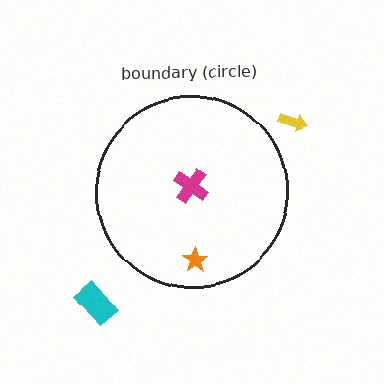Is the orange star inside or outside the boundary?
Inside.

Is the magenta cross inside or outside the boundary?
Inside.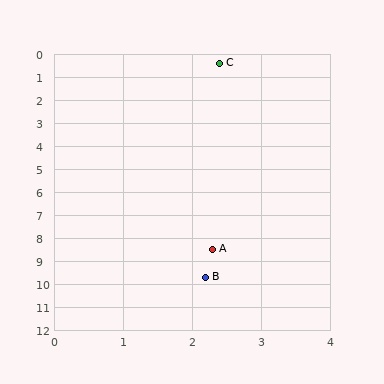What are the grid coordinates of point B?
Point B is at approximately (2.2, 9.7).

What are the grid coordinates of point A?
Point A is at approximately (2.3, 8.5).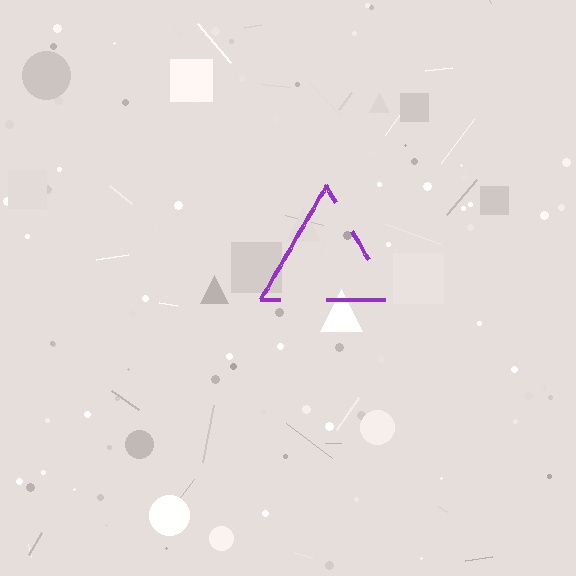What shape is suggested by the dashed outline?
The dashed outline suggests a triangle.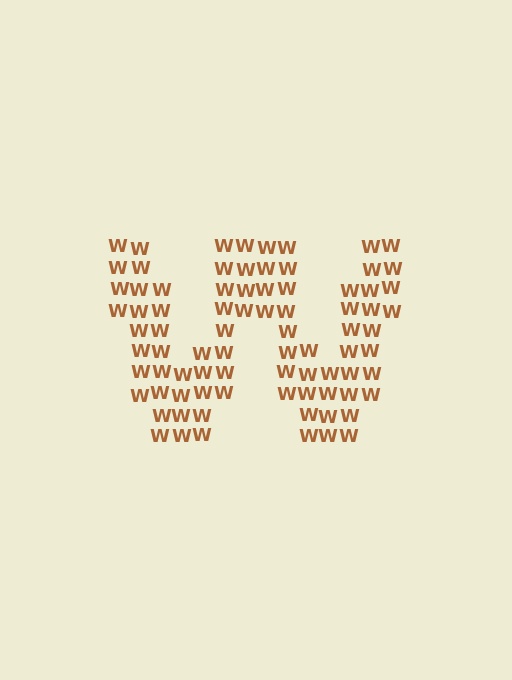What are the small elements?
The small elements are letter W's.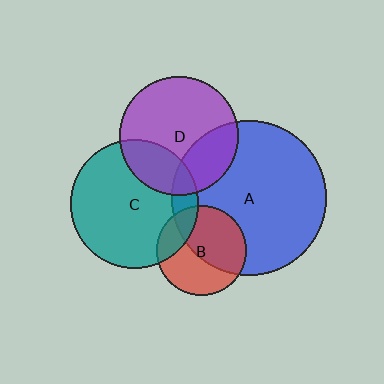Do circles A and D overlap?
Yes.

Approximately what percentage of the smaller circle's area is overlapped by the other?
Approximately 25%.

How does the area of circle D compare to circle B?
Approximately 1.7 times.